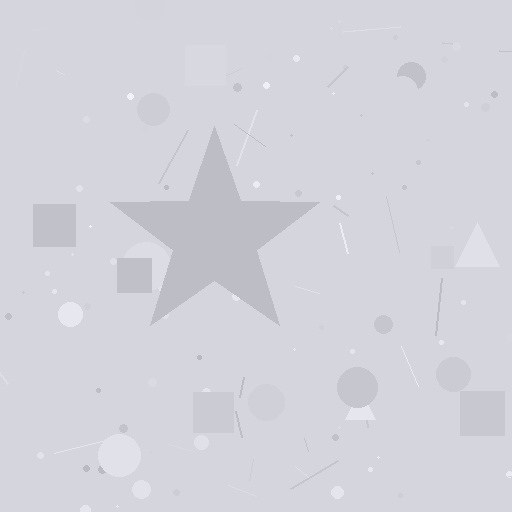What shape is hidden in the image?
A star is hidden in the image.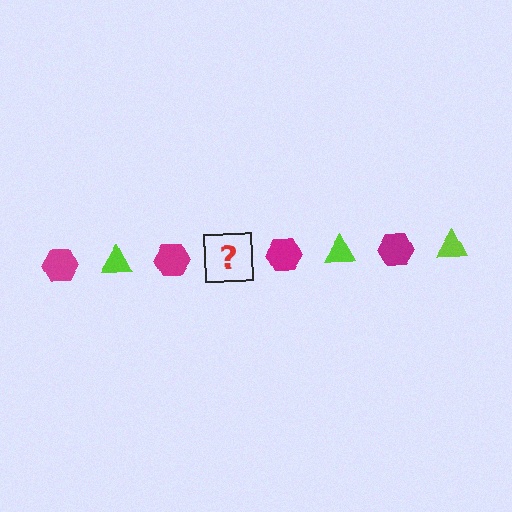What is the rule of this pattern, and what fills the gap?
The rule is that the pattern alternates between magenta hexagon and lime triangle. The gap should be filled with a lime triangle.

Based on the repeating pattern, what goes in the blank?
The blank should be a lime triangle.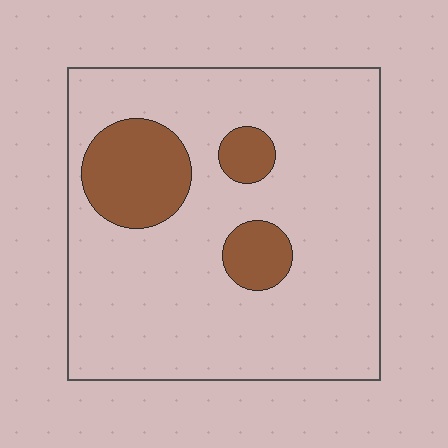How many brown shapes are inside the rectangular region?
3.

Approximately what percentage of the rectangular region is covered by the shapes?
Approximately 15%.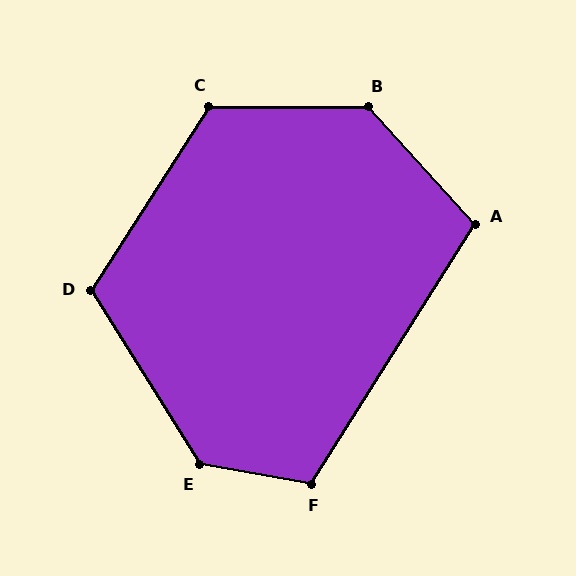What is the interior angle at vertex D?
Approximately 115 degrees (obtuse).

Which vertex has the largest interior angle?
B, at approximately 133 degrees.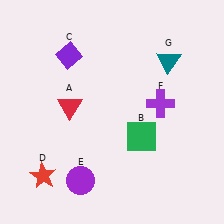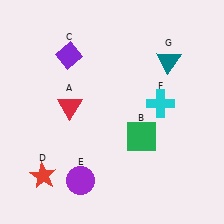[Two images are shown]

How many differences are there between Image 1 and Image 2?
There is 1 difference between the two images.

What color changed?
The cross (F) changed from purple in Image 1 to cyan in Image 2.